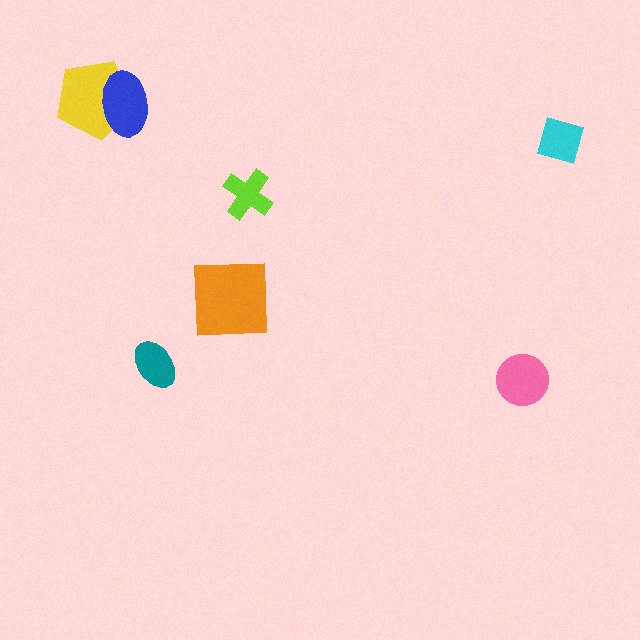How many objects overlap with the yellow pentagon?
1 object overlaps with the yellow pentagon.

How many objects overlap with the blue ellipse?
1 object overlaps with the blue ellipse.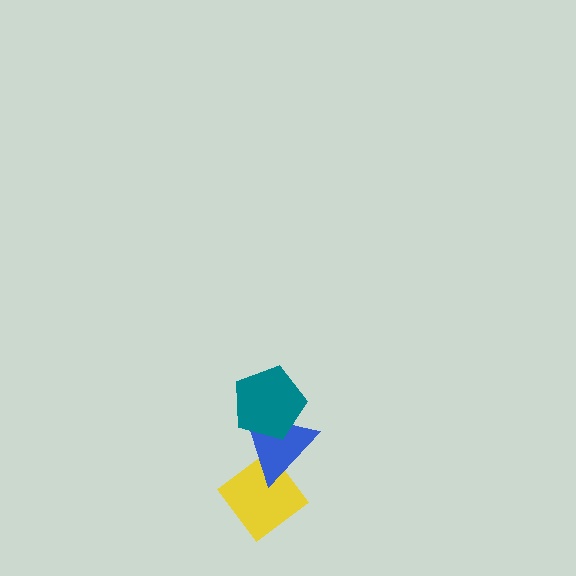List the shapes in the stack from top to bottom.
From top to bottom: the teal pentagon, the blue triangle, the yellow diamond.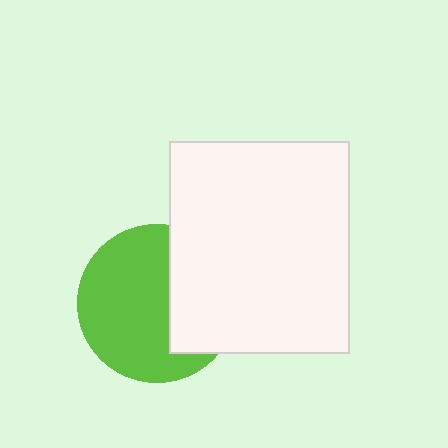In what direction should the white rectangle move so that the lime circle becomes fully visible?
The white rectangle should move right. That is the shortest direction to clear the overlap and leave the lime circle fully visible.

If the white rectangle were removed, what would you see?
You would see the complete lime circle.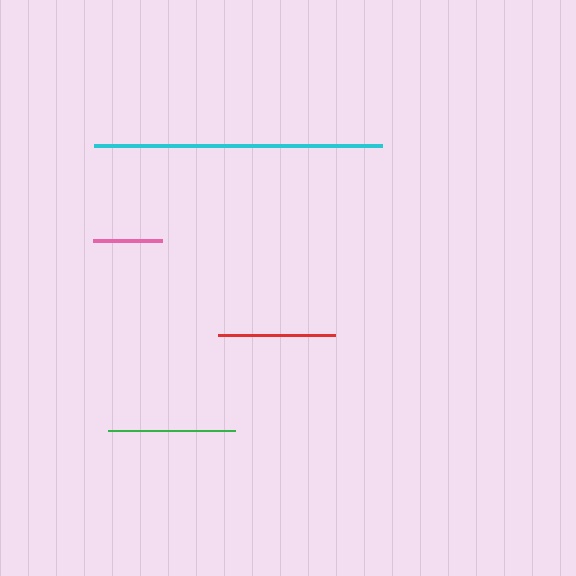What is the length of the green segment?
The green segment is approximately 127 pixels long.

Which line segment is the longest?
The cyan line is the longest at approximately 288 pixels.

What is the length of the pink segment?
The pink segment is approximately 69 pixels long.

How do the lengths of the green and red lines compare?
The green and red lines are approximately the same length.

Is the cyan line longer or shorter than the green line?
The cyan line is longer than the green line.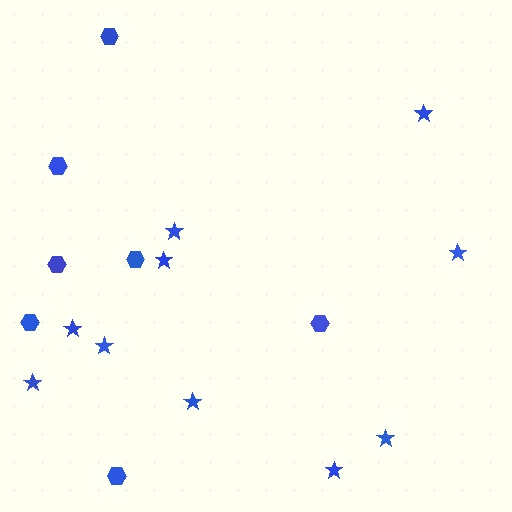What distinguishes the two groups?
There are 2 groups: one group of stars (10) and one group of hexagons (7).